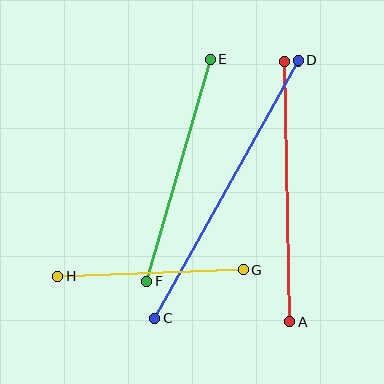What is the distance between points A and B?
The distance is approximately 260 pixels.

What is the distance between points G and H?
The distance is approximately 186 pixels.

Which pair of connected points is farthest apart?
Points C and D are farthest apart.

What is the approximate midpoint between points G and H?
The midpoint is at approximately (150, 273) pixels.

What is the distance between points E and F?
The distance is approximately 231 pixels.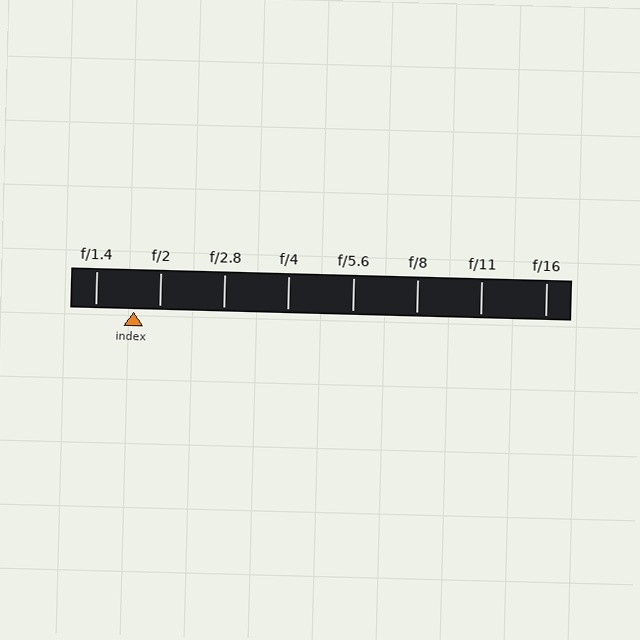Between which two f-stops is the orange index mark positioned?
The index mark is between f/1.4 and f/2.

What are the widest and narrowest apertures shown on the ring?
The widest aperture shown is f/1.4 and the narrowest is f/16.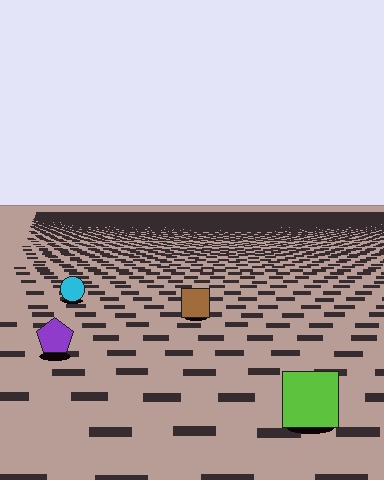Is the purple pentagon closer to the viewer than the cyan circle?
Yes. The purple pentagon is closer — you can tell from the texture gradient: the ground texture is coarser near it.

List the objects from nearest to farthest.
From nearest to farthest: the lime square, the purple pentagon, the brown square, the cyan circle.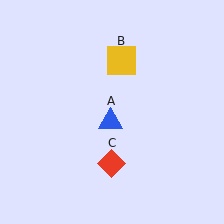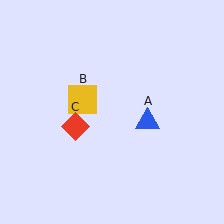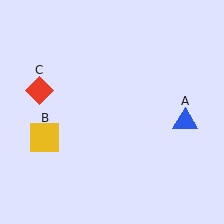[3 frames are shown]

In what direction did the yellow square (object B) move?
The yellow square (object B) moved down and to the left.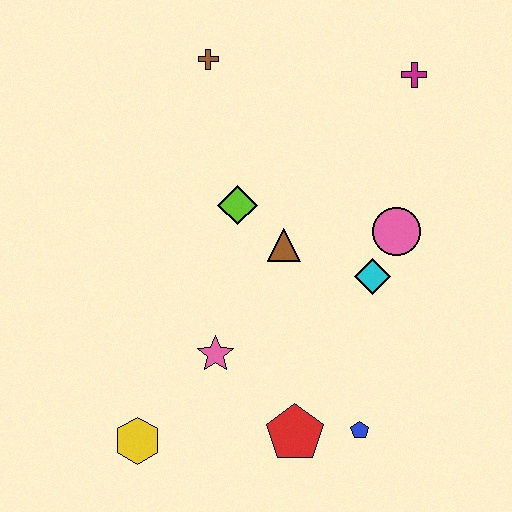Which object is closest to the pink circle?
The cyan diamond is closest to the pink circle.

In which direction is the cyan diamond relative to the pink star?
The cyan diamond is to the right of the pink star.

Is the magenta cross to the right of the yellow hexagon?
Yes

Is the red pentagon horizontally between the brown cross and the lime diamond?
No